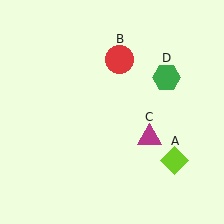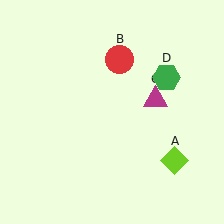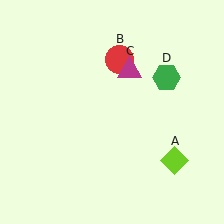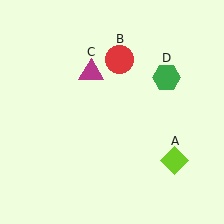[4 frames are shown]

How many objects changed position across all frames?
1 object changed position: magenta triangle (object C).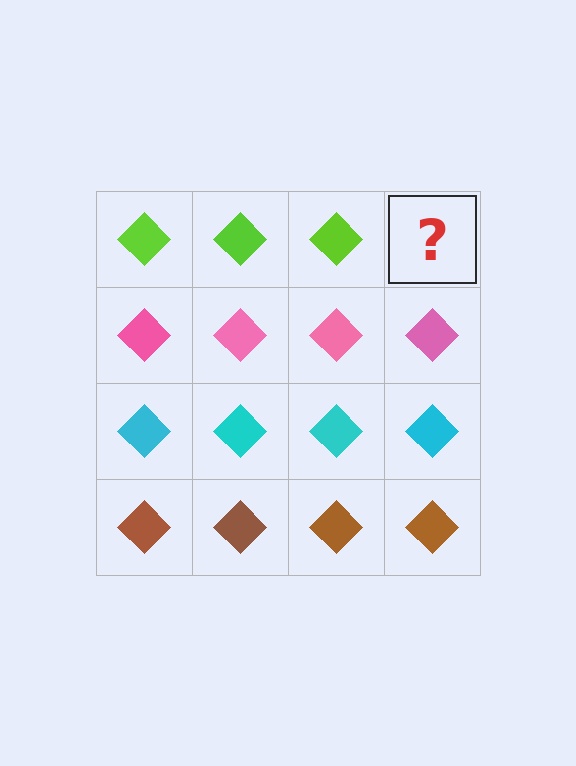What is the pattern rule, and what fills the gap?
The rule is that each row has a consistent color. The gap should be filled with a lime diamond.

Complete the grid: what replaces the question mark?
The question mark should be replaced with a lime diamond.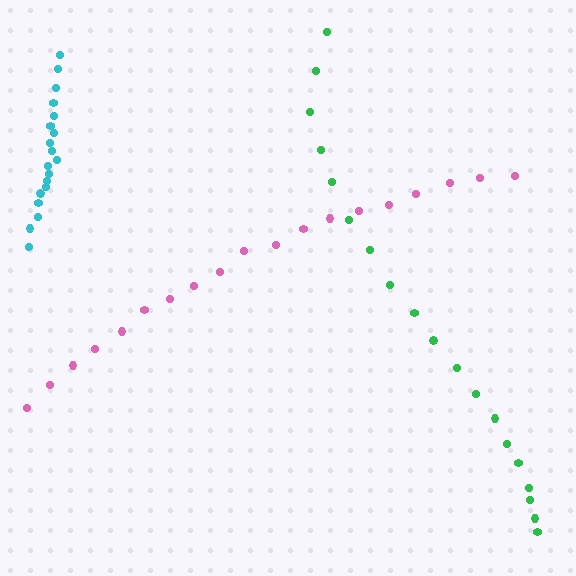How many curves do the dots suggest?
There are 3 distinct paths.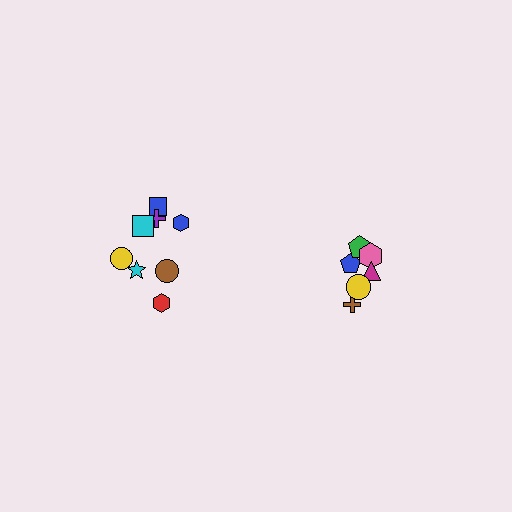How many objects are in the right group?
There are 6 objects.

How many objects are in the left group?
There are 8 objects.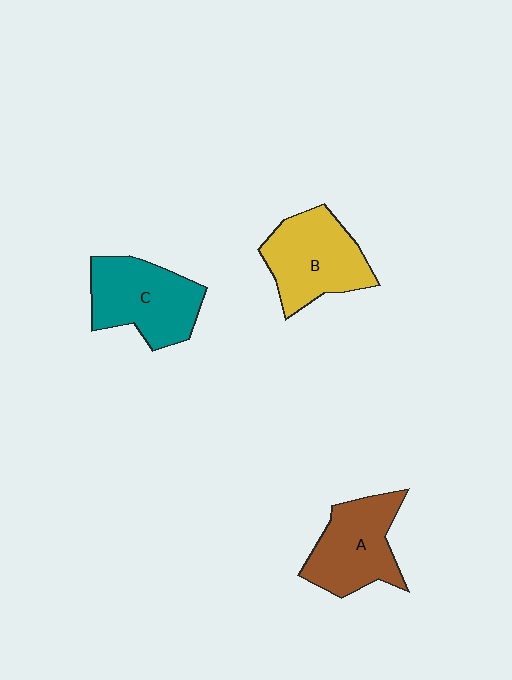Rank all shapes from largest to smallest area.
From largest to smallest: B (yellow), C (teal), A (brown).